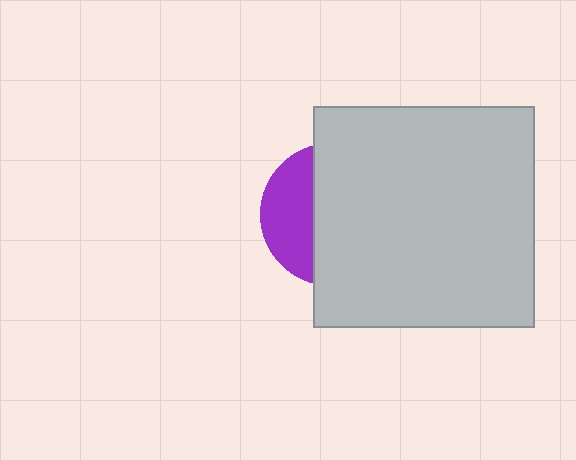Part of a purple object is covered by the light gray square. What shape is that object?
It is a circle.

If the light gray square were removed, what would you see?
You would see the complete purple circle.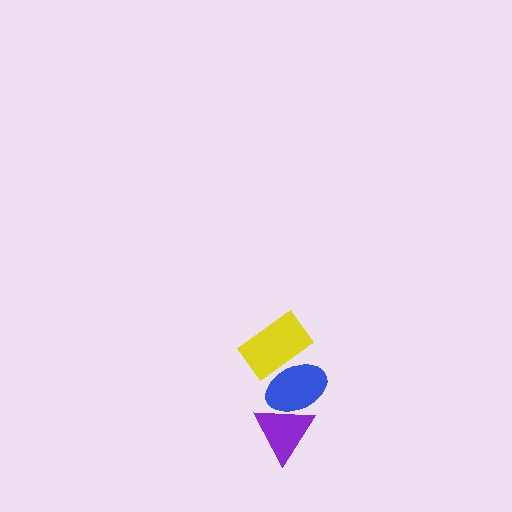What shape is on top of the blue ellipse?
The yellow rectangle is on top of the blue ellipse.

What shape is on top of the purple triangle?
The blue ellipse is on top of the purple triangle.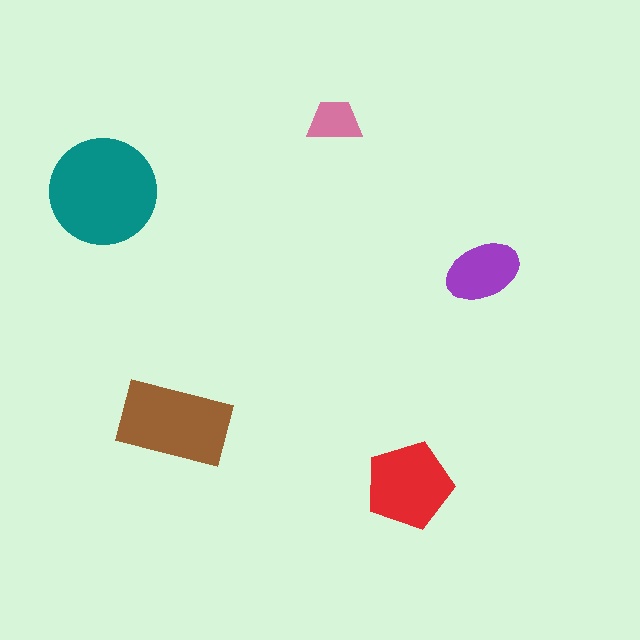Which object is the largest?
The teal circle.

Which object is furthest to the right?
The purple ellipse is rightmost.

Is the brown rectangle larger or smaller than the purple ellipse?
Larger.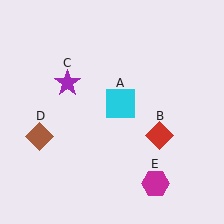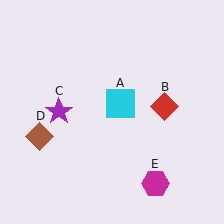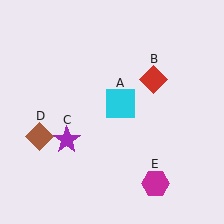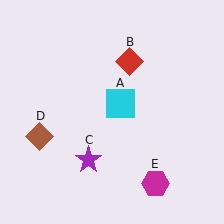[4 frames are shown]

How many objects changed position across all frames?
2 objects changed position: red diamond (object B), purple star (object C).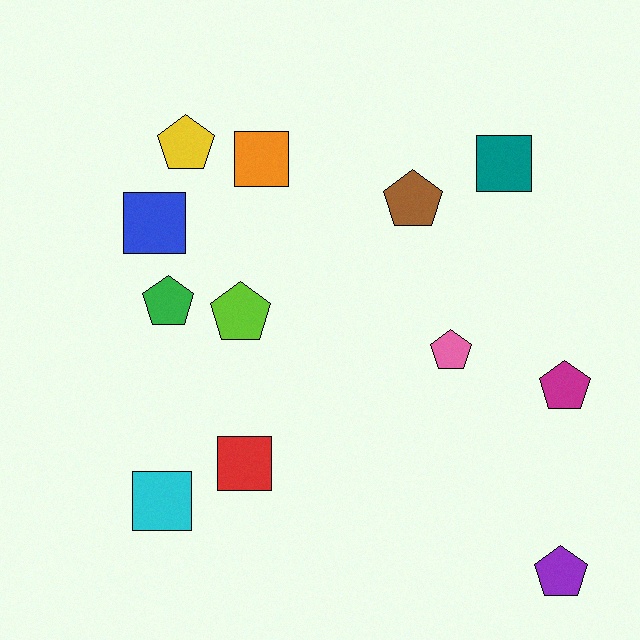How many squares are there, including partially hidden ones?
There are 5 squares.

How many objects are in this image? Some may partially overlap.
There are 12 objects.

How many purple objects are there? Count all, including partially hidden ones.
There is 1 purple object.